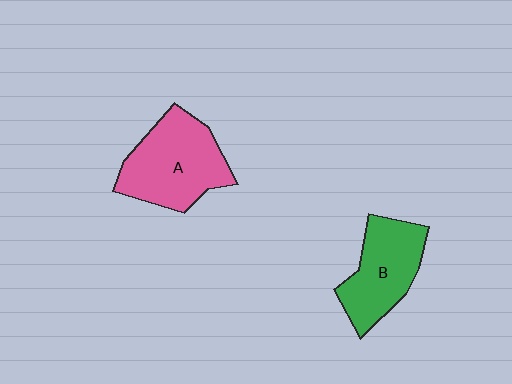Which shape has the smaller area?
Shape B (green).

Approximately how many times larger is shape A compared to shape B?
Approximately 1.2 times.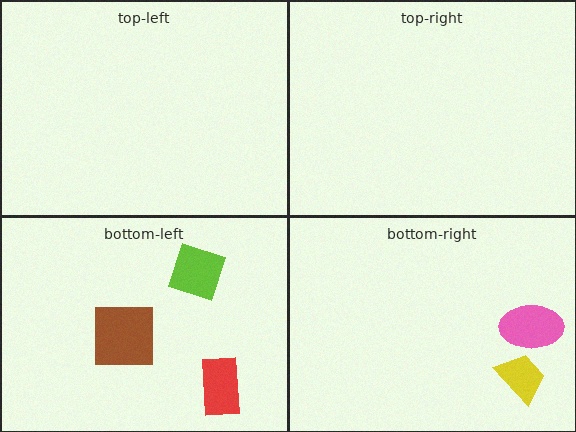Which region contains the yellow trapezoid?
The bottom-right region.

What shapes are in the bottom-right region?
The yellow trapezoid, the pink ellipse.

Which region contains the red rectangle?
The bottom-left region.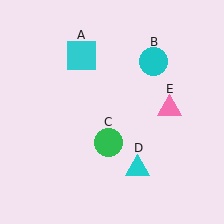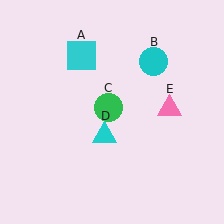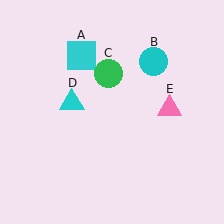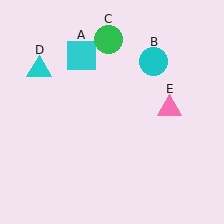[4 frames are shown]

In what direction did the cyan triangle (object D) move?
The cyan triangle (object D) moved up and to the left.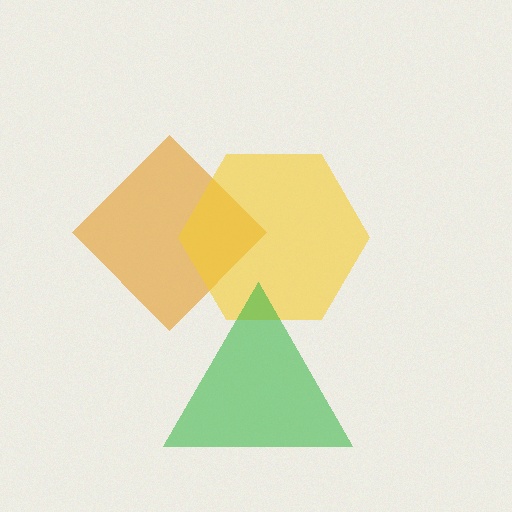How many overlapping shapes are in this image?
There are 3 overlapping shapes in the image.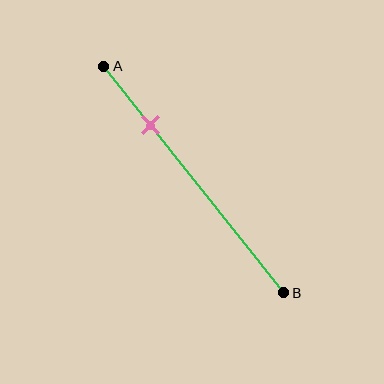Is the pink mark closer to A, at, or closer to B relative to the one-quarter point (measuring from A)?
The pink mark is approximately at the one-quarter point of segment AB.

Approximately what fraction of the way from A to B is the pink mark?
The pink mark is approximately 25% of the way from A to B.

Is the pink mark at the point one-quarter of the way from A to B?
Yes, the mark is approximately at the one-quarter point.